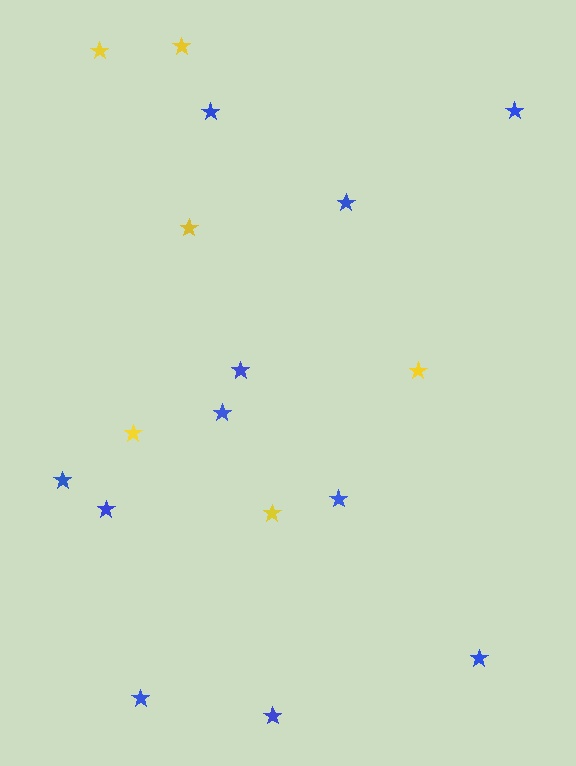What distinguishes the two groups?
There are 2 groups: one group of yellow stars (6) and one group of blue stars (11).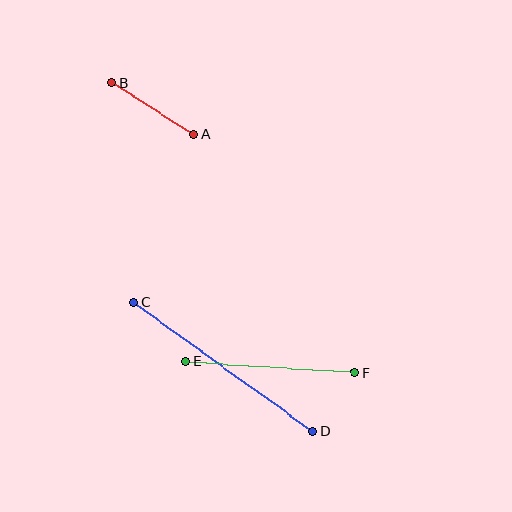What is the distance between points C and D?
The distance is approximately 221 pixels.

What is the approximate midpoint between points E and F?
The midpoint is at approximately (271, 367) pixels.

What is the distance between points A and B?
The distance is approximately 97 pixels.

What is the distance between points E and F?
The distance is approximately 169 pixels.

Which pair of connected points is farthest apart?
Points C and D are farthest apart.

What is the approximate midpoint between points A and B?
The midpoint is at approximately (153, 108) pixels.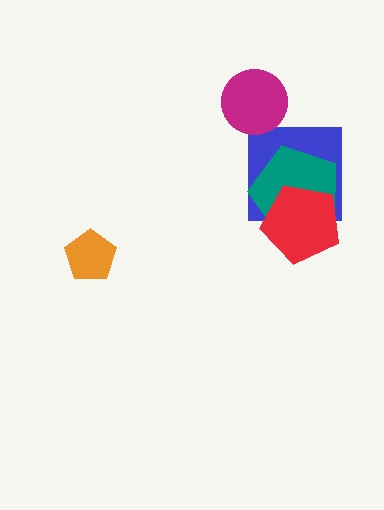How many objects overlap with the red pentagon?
2 objects overlap with the red pentagon.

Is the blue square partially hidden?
Yes, it is partially covered by another shape.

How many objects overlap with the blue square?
2 objects overlap with the blue square.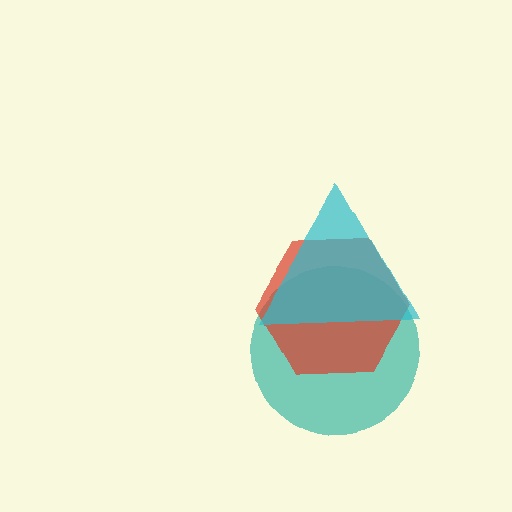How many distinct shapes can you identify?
There are 3 distinct shapes: a teal circle, a red hexagon, a cyan triangle.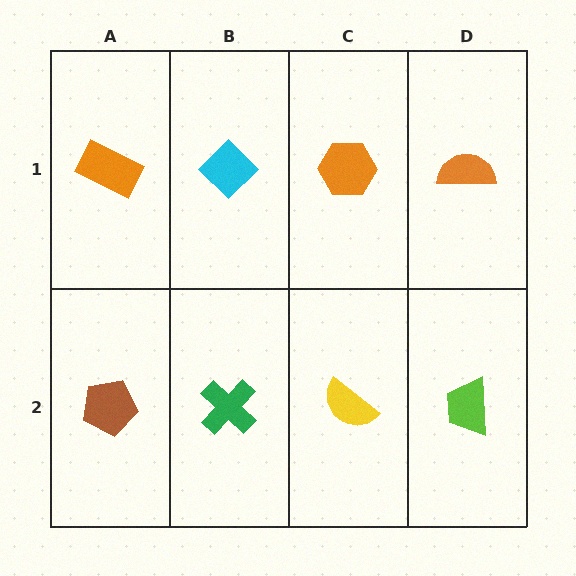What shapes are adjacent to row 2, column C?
An orange hexagon (row 1, column C), a green cross (row 2, column B), a lime trapezoid (row 2, column D).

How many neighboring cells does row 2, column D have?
2.